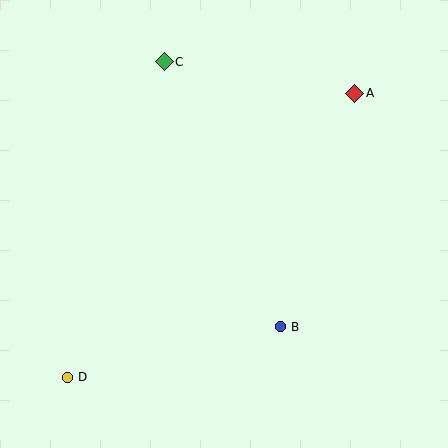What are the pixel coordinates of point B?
Point B is at (280, 327).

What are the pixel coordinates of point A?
Point A is at (355, 93).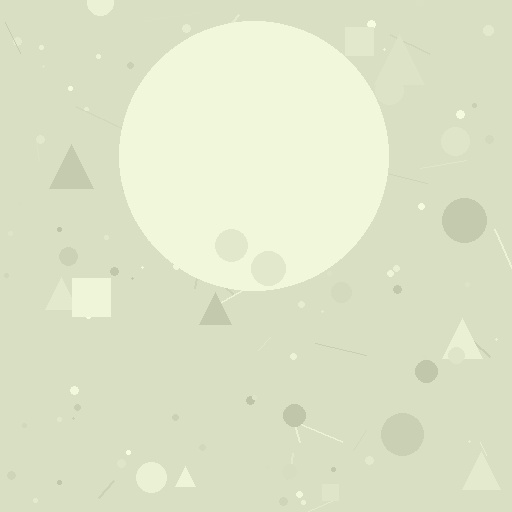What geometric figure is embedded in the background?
A circle is embedded in the background.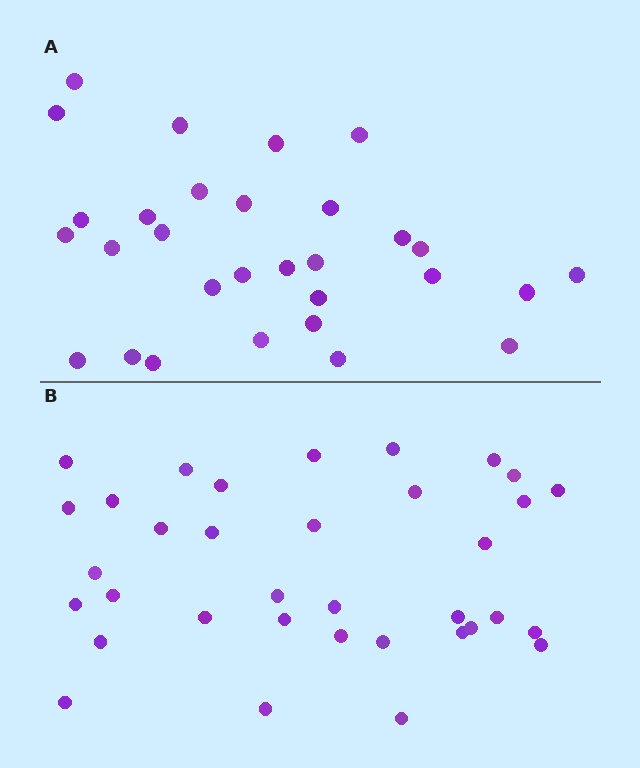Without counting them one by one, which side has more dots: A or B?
Region B (the bottom region) has more dots.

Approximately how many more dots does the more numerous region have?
Region B has about 5 more dots than region A.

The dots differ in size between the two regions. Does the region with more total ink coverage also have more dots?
No. Region A has more total ink coverage because its dots are larger, but region B actually contains more individual dots. Total area can be misleading — the number of items is what matters here.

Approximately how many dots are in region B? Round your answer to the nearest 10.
About 40 dots. (The exact count is 35, which rounds to 40.)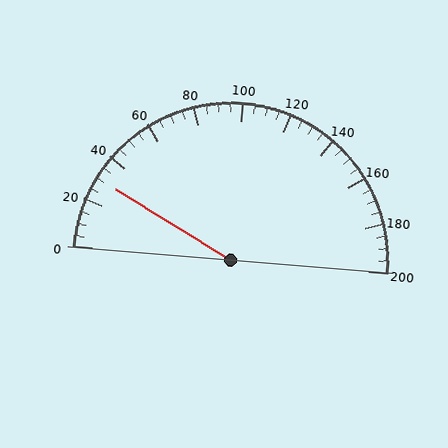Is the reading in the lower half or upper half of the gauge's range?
The reading is in the lower half of the range (0 to 200).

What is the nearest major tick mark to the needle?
The nearest major tick mark is 40.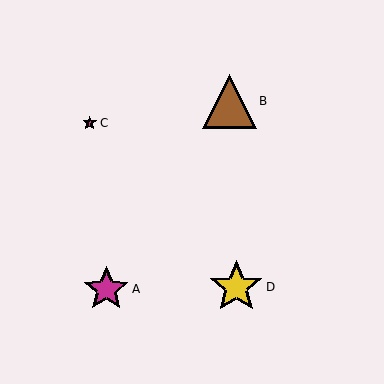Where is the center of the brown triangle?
The center of the brown triangle is at (229, 101).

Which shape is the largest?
The brown triangle (labeled B) is the largest.